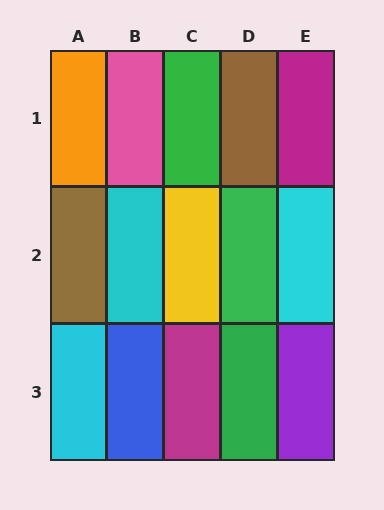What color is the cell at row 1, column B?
Pink.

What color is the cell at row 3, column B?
Blue.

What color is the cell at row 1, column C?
Green.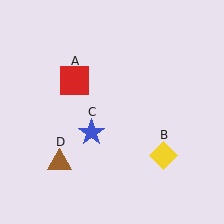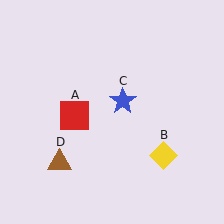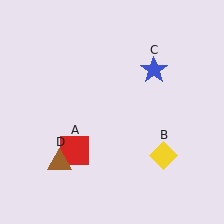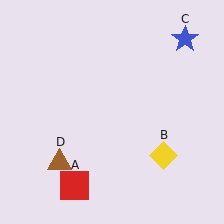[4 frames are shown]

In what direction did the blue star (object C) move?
The blue star (object C) moved up and to the right.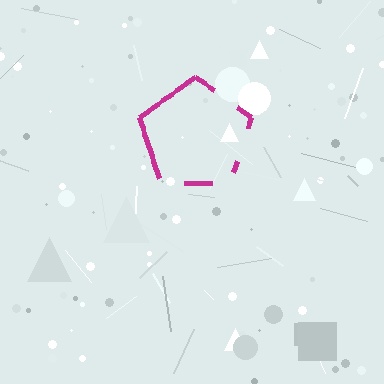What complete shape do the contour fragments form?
The contour fragments form a pentagon.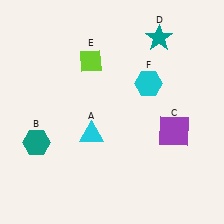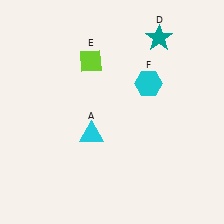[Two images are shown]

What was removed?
The teal hexagon (B), the purple square (C) were removed in Image 2.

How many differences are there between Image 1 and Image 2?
There are 2 differences between the two images.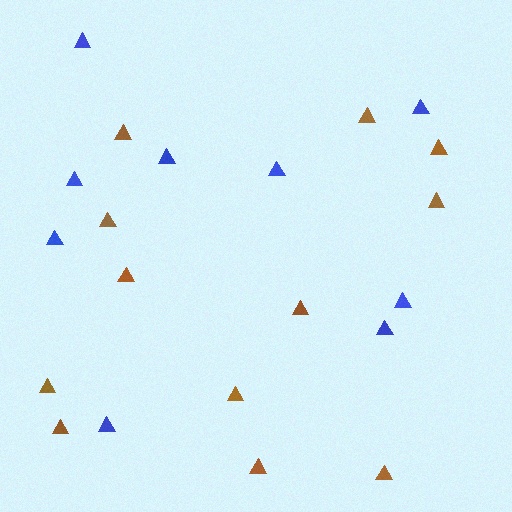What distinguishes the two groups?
There are 2 groups: one group of brown triangles (12) and one group of blue triangles (9).